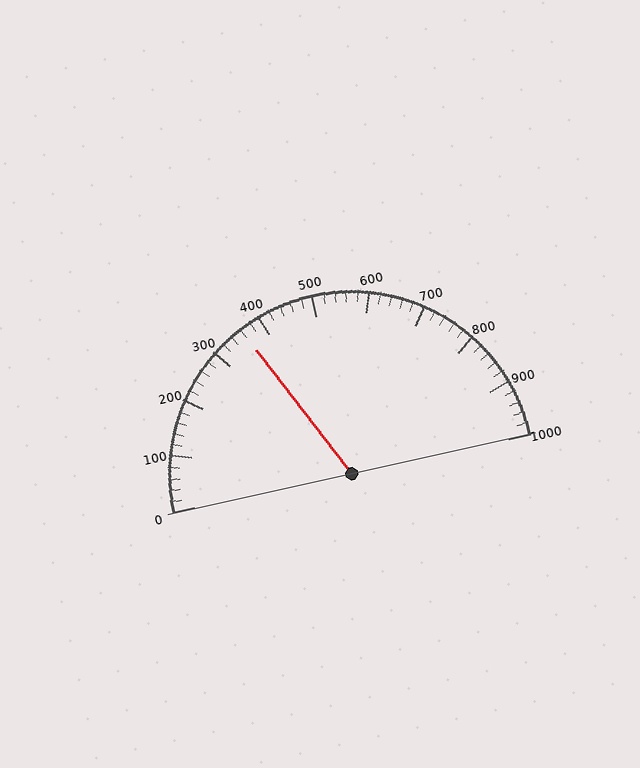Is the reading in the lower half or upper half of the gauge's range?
The reading is in the lower half of the range (0 to 1000).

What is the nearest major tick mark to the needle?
The nearest major tick mark is 400.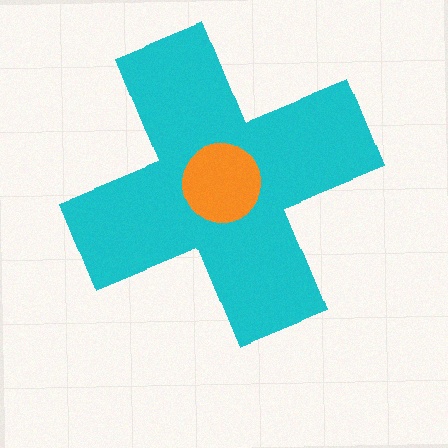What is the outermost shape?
The cyan cross.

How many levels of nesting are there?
2.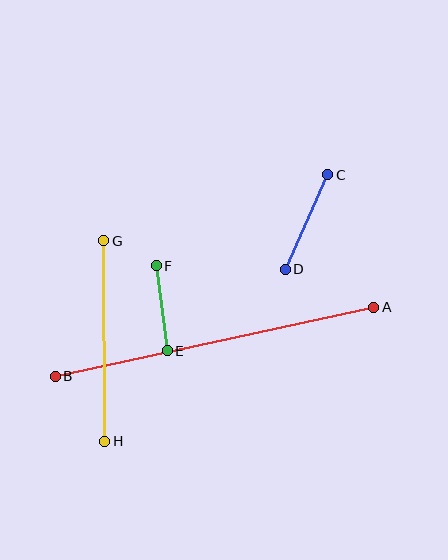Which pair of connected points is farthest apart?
Points A and B are farthest apart.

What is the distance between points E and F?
The distance is approximately 85 pixels.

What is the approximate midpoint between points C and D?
The midpoint is at approximately (306, 222) pixels.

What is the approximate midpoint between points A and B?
The midpoint is at approximately (215, 342) pixels.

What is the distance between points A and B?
The distance is approximately 326 pixels.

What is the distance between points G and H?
The distance is approximately 200 pixels.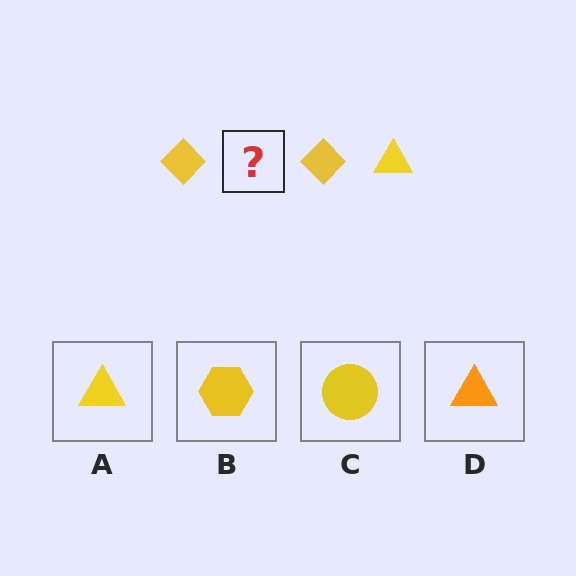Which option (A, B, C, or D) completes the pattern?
A.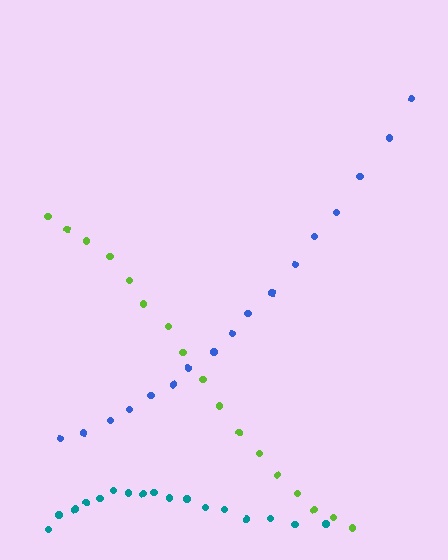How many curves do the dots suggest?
There are 3 distinct paths.